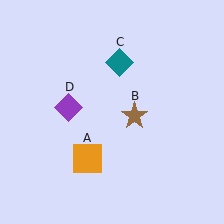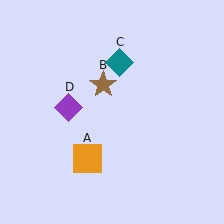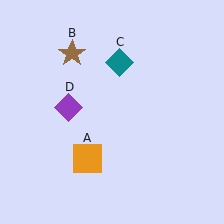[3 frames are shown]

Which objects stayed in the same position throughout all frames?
Orange square (object A) and teal diamond (object C) and purple diamond (object D) remained stationary.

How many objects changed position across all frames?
1 object changed position: brown star (object B).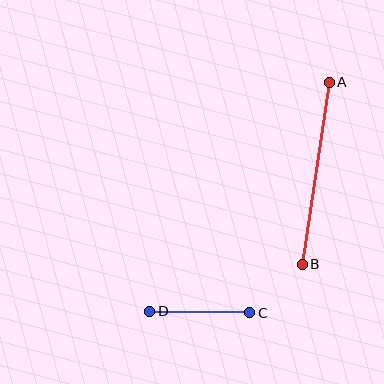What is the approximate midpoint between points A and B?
The midpoint is at approximately (316, 173) pixels.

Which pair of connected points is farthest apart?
Points A and B are farthest apart.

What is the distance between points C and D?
The distance is approximately 100 pixels.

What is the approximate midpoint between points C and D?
The midpoint is at approximately (200, 312) pixels.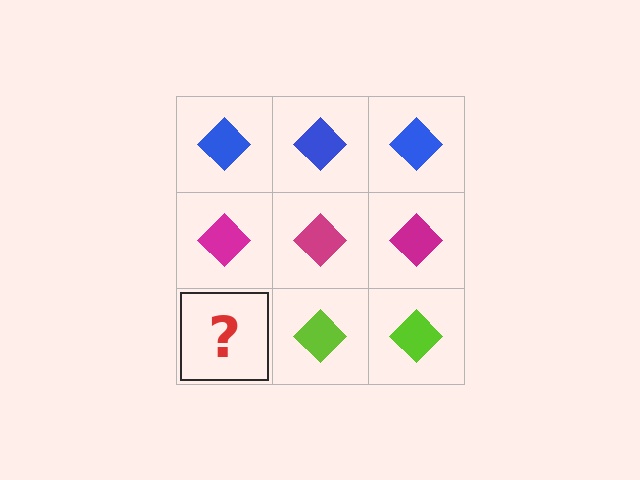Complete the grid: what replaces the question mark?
The question mark should be replaced with a lime diamond.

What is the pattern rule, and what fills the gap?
The rule is that each row has a consistent color. The gap should be filled with a lime diamond.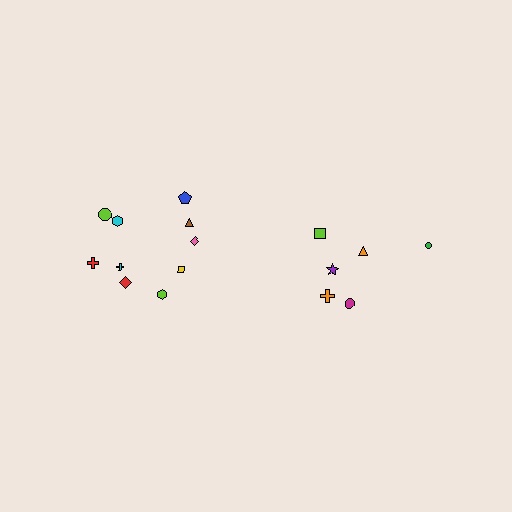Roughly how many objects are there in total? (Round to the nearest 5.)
Roughly 15 objects in total.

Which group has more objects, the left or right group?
The left group.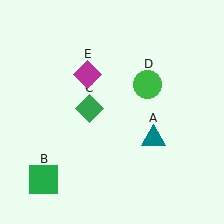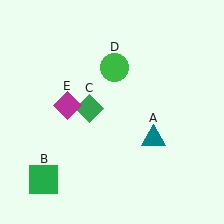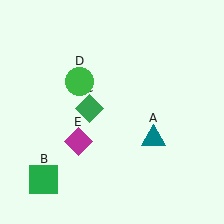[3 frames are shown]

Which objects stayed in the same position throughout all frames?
Teal triangle (object A) and green square (object B) and green diamond (object C) remained stationary.